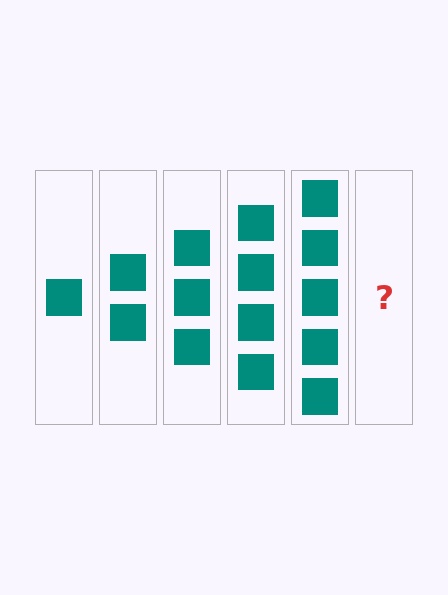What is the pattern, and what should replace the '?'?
The pattern is that each step adds one more square. The '?' should be 6 squares.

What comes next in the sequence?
The next element should be 6 squares.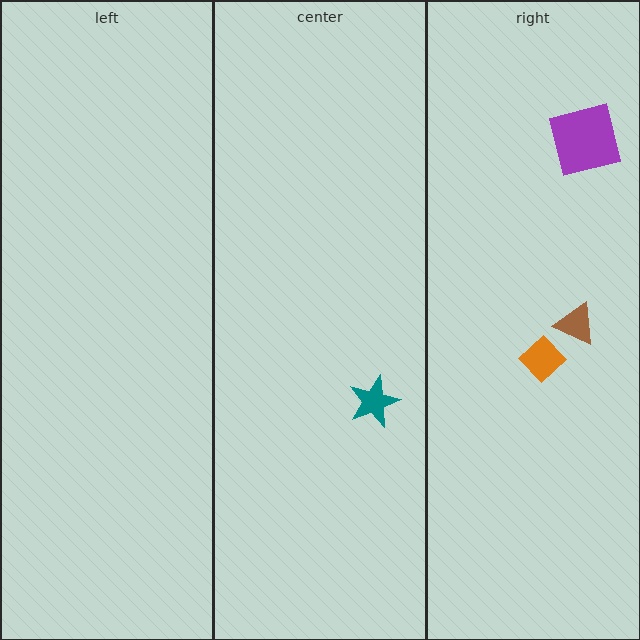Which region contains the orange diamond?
The right region.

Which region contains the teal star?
The center region.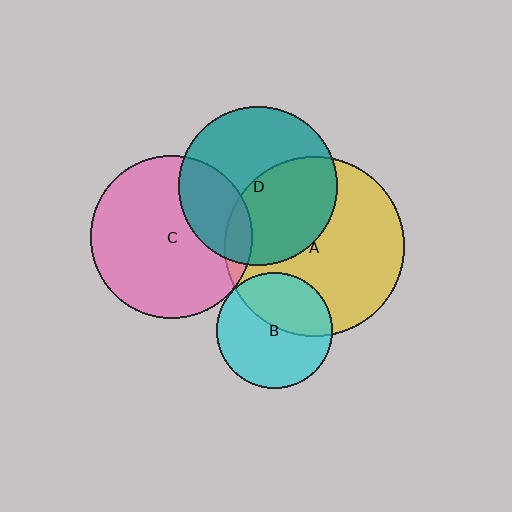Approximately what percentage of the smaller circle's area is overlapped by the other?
Approximately 25%.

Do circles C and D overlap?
Yes.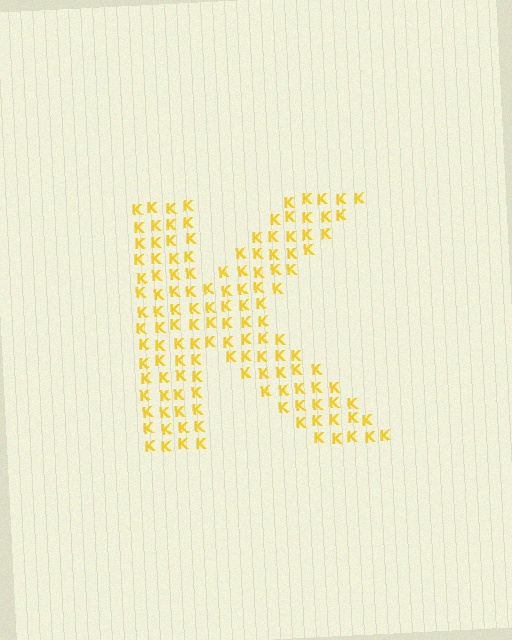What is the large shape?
The large shape is the letter K.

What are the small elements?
The small elements are letter K's.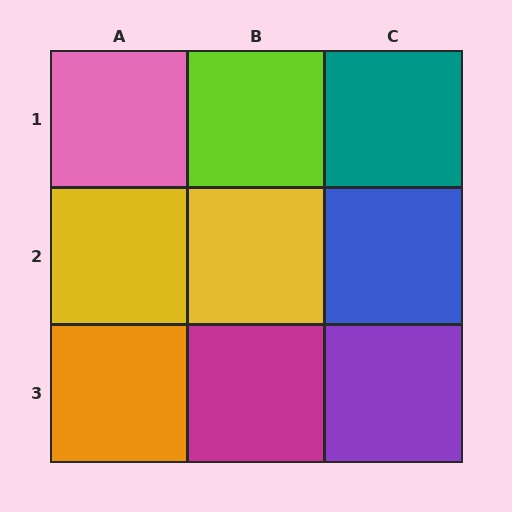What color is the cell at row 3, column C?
Purple.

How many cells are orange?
1 cell is orange.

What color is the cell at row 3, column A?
Orange.